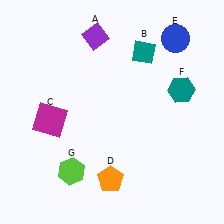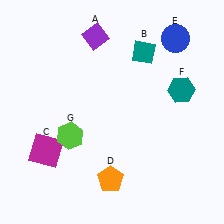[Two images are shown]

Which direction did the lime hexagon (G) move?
The lime hexagon (G) moved up.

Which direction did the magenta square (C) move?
The magenta square (C) moved down.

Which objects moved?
The objects that moved are: the magenta square (C), the lime hexagon (G).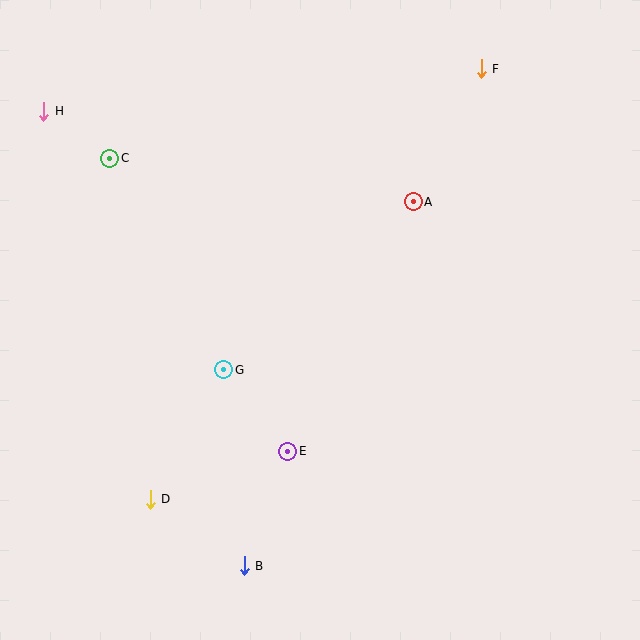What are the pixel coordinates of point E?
Point E is at (288, 451).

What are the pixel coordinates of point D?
Point D is at (150, 499).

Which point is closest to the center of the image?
Point G at (224, 370) is closest to the center.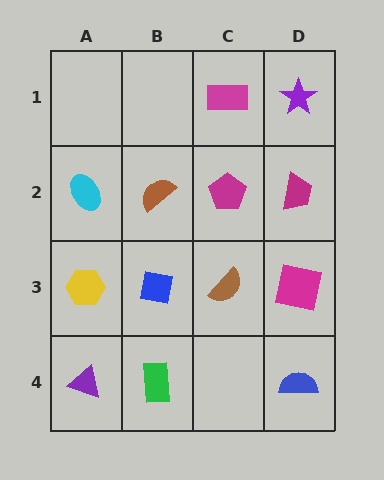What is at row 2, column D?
A magenta trapezoid.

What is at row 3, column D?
A magenta square.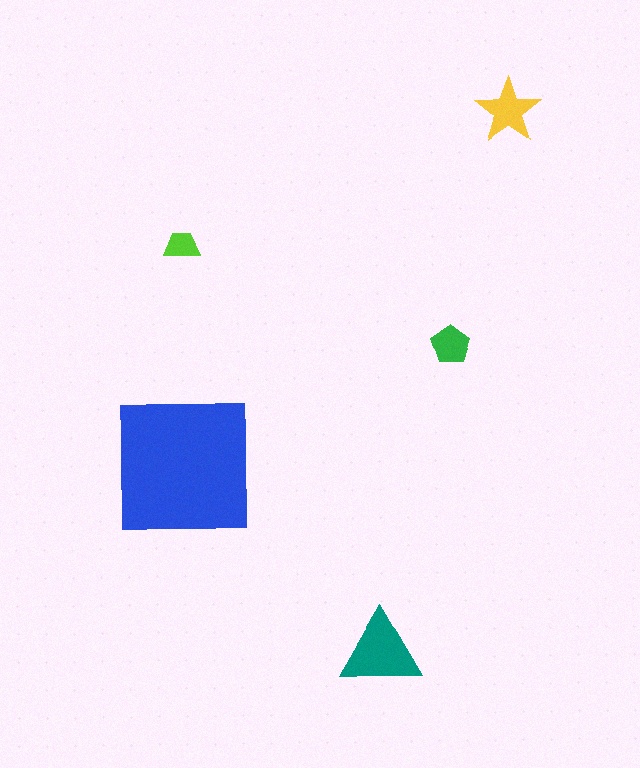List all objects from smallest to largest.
The lime trapezoid, the green pentagon, the yellow star, the teal triangle, the blue square.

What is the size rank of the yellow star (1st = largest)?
3rd.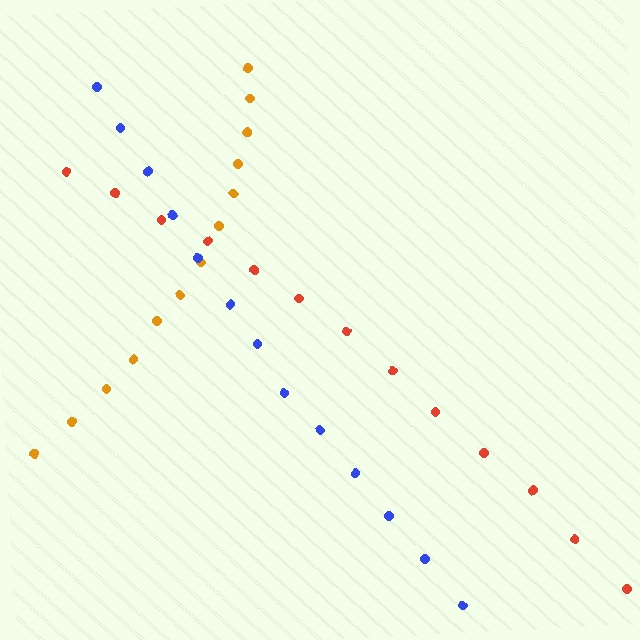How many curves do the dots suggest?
There are 3 distinct paths.